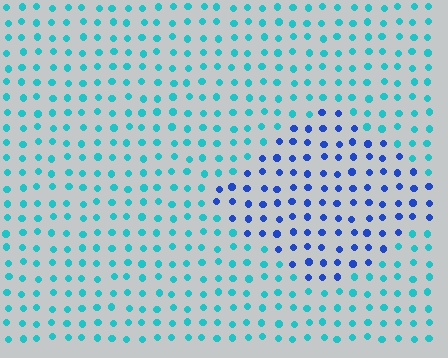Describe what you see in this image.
The image is filled with small cyan elements in a uniform arrangement. A diamond-shaped region is visible where the elements are tinted to a slightly different hue, forming a subtle color boundary.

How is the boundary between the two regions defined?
The boundary is defined purely by a slight shift in hue (about 46 degrees). Spacing, size, and orientation are identical on both sides.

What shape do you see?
I see a diamond.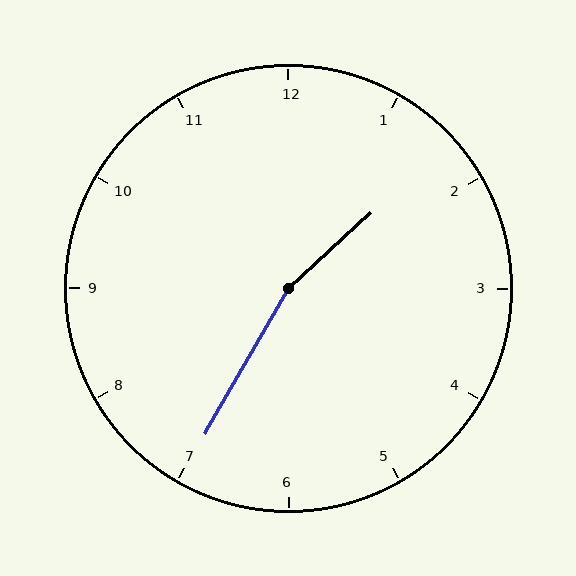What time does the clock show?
1:35.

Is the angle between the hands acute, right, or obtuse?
It is obtuse.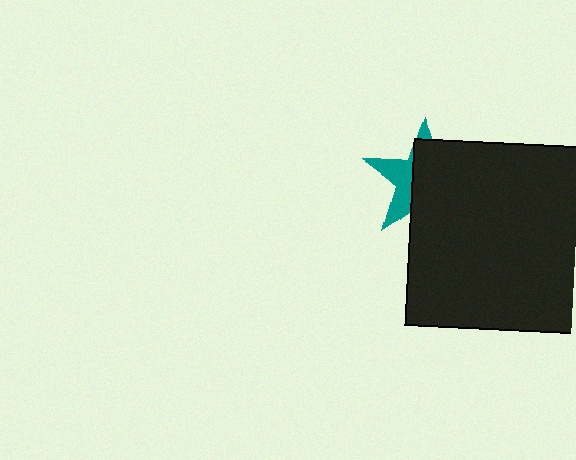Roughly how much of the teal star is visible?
A small part of it is visible (roughly 38%).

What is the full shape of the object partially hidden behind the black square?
The partially hidden object is a teal star.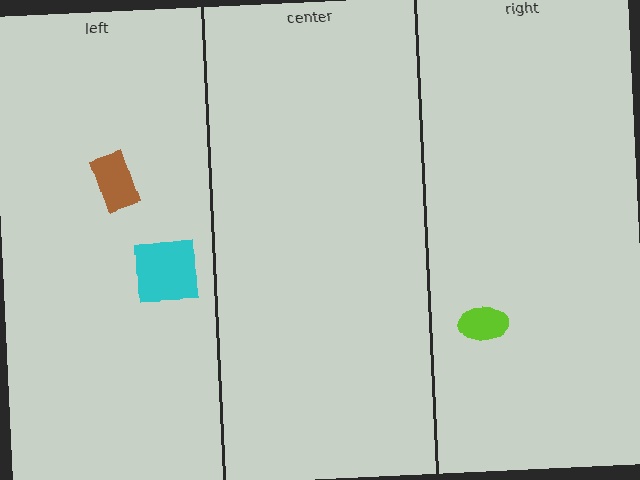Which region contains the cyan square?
The left region.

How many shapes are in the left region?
2.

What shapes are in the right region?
The lime ellipse.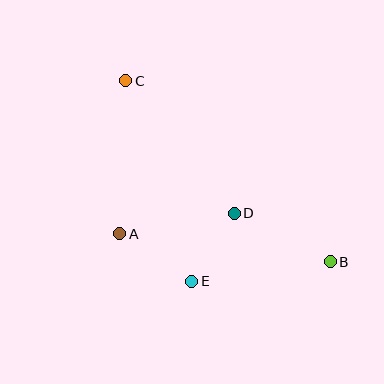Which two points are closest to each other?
Points D and E are closest to each other.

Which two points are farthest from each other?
Points B and C are farthest from each other.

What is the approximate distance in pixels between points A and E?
The distance between A and E is approximately 86 pixels.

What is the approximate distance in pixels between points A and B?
The distance between A and B is approximately 212 pixels.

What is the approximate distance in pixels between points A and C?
The distance between A and C is approximately 153 pixels.